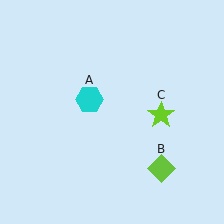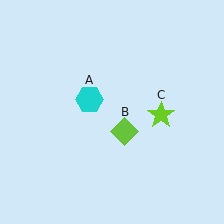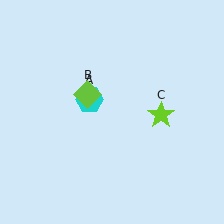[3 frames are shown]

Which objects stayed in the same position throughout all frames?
Cyan hexagon (object A) and lime star (object C) remained stationary.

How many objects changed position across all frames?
1 object changed position: lime diamond (object B).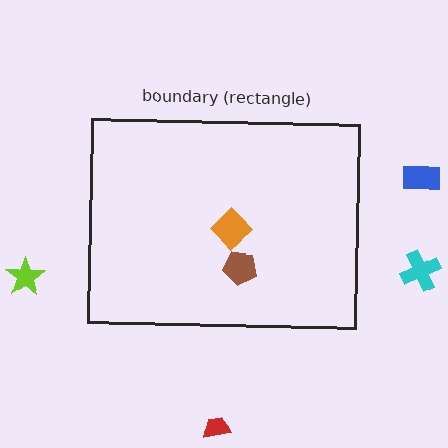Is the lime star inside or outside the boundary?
Outside.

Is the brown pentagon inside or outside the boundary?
Inside.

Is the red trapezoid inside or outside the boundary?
Outside.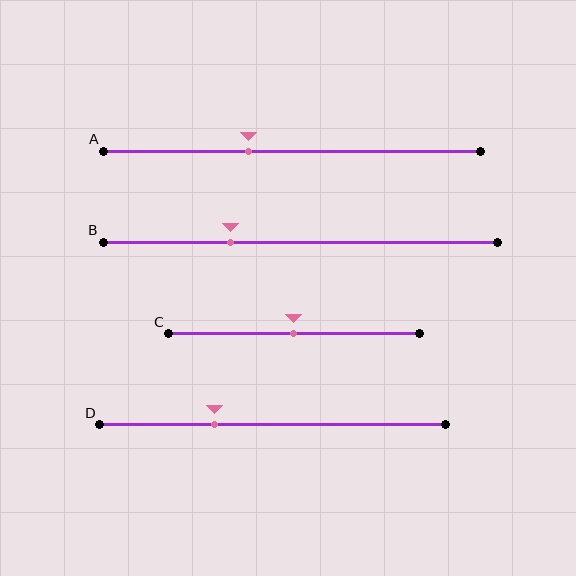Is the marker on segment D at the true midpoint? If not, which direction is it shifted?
No, the marker on segment D is shifted to the left by about 17% of the segment length.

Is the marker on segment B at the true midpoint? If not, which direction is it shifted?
No, the marker on segment B is shifted to the left by about 18% of the segment length.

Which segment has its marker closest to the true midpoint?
Segment C has its marker closest to the true midpoint.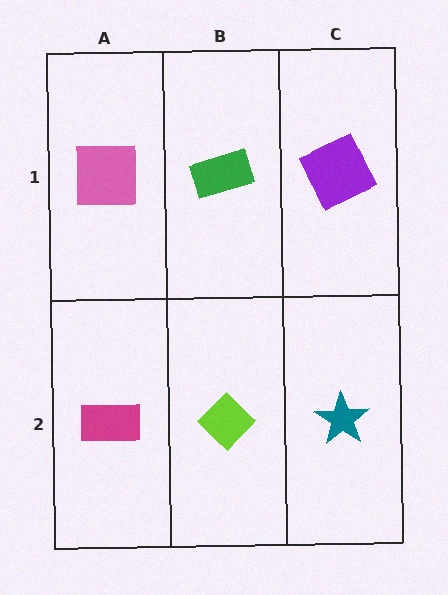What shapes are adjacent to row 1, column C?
A teal star (row 2, column C), a green rectangle (row 1, column B).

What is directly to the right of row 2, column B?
A teal star.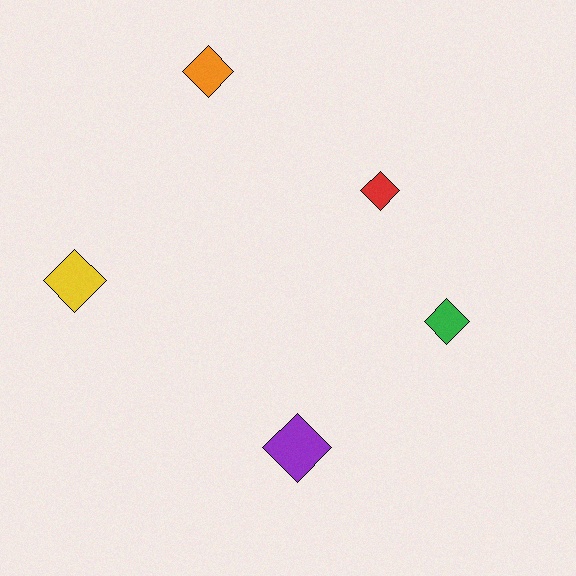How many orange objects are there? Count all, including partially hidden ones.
There is 1 orange object.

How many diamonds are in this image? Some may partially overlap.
There are 5 diamonds.